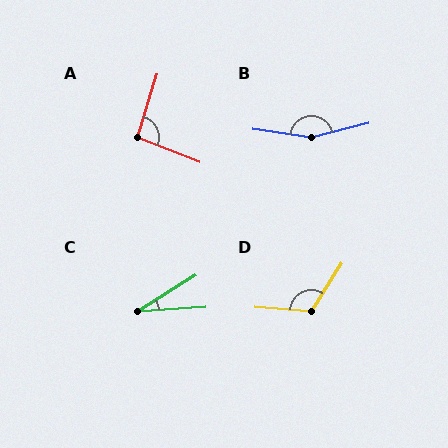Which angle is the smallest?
C, at approximately 28 degrees.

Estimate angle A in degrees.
Approximately 94 degrees.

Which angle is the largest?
B, at approximately 158 degrees.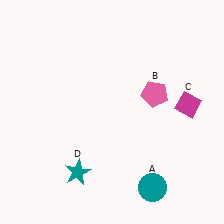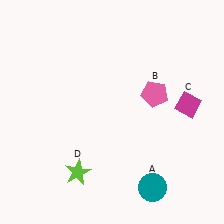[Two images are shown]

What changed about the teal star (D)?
In Image 1, D is teal. In Image 2, it changed to lime.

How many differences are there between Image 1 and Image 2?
There is 1 difference between the two images.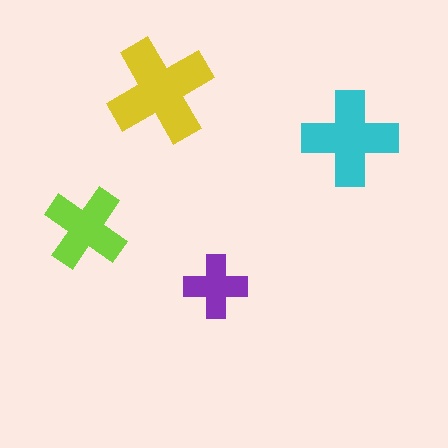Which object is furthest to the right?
The cyan cross is rightmost.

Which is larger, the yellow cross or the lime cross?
The yellow one.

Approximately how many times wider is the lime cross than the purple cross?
About 1.5 times wider.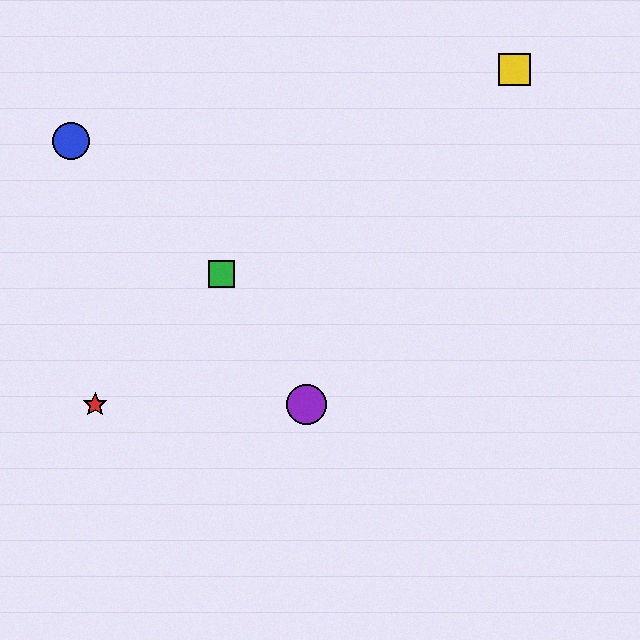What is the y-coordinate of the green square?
The green square is at y≈274.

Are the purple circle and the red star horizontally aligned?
Yes, both are at y≈405.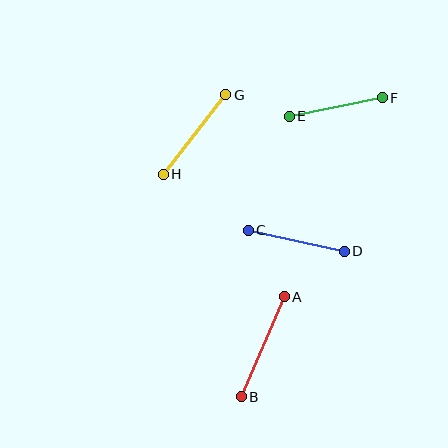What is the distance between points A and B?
The distance is approximately 109 pixels.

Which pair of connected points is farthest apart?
Points A and B are farthest apart.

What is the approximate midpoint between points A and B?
The midpoint is at approximately (263, 347) pixels.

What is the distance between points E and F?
The distance is approximately 95 pixels.